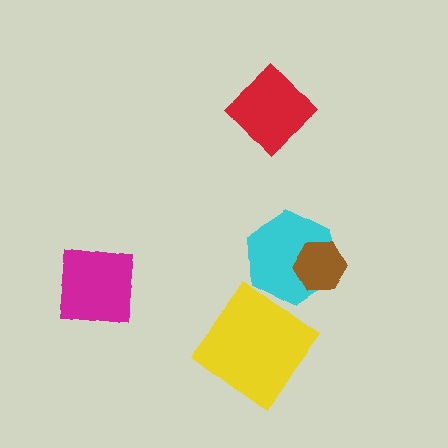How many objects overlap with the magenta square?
0 objects overlap with the magenta square.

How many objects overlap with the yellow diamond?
0 objects overlap with the yellow diamond.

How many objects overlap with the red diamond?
0 objects overlap with the red diamond.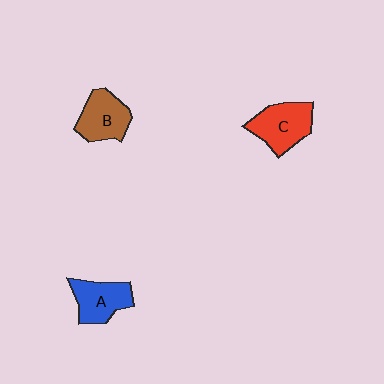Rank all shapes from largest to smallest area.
From largest to smallest: C (red), B (brown), A (blue).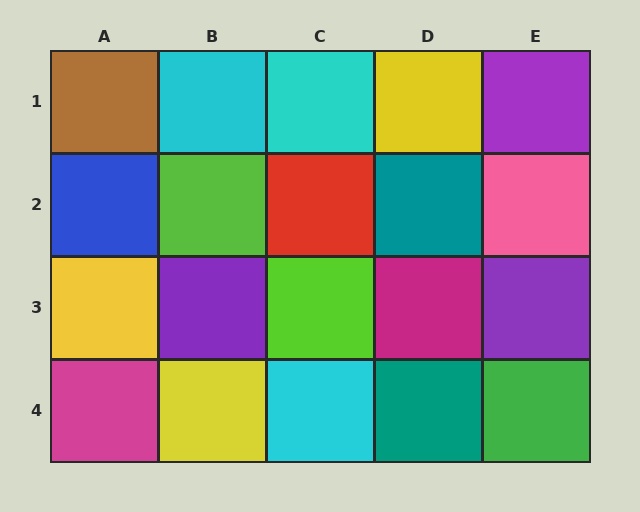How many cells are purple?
3 cells are purple.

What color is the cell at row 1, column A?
Brown.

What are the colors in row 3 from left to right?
Yellow, purple, lime, magenta, purple.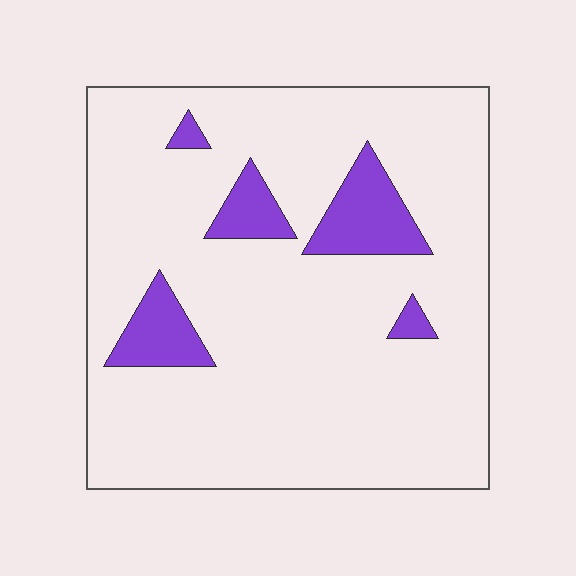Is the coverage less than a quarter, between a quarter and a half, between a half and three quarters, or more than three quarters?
Less than a quarter.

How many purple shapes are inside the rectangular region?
5.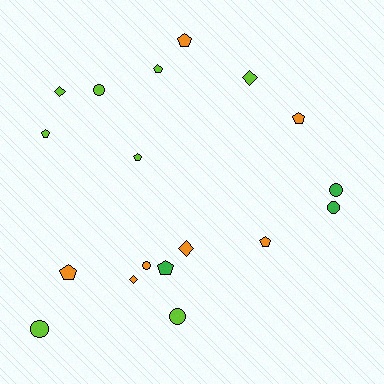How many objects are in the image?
There are 18 objects.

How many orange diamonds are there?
There are 2 orange diamonds.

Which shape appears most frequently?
Pentagon, with 8 objects.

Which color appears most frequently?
Lime, with 8 objects.